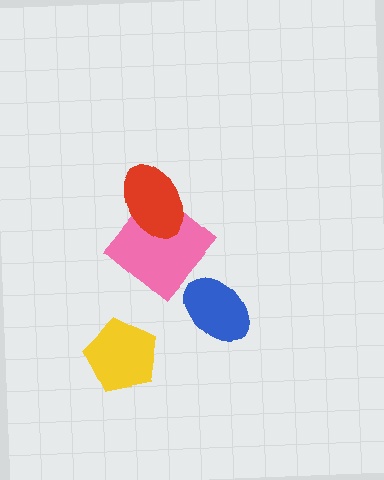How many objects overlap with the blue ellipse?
0 objects overlap with the blue ellipse.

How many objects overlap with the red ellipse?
1 object overlaps with the red ellipse.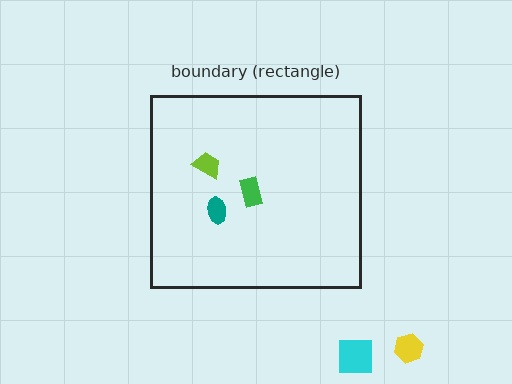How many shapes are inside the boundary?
3 inside, 2 outside.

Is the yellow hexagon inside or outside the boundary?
Outside.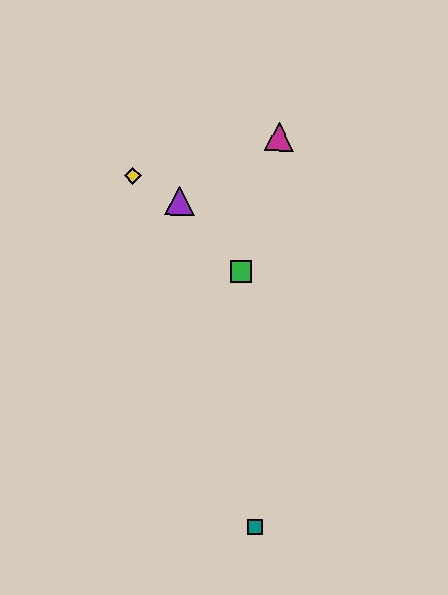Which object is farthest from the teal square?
The magenta triangle is farthest from the teal square.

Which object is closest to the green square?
The purple triangle is closest to the green square.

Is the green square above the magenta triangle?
No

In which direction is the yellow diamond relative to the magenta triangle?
The yellow diamond is to the left of the magenta triangle.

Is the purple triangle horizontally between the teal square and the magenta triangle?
No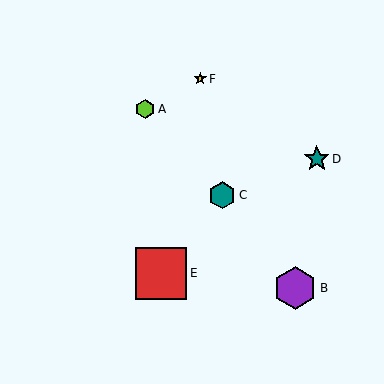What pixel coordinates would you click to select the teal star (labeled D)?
Click at (317, 159) to select the teal star D.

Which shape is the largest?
The red square (labeled E) is the largest.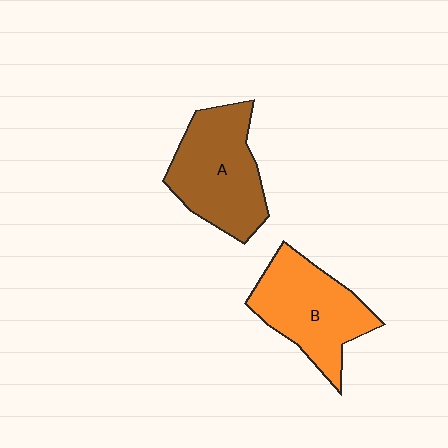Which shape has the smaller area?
Shape B (orange).